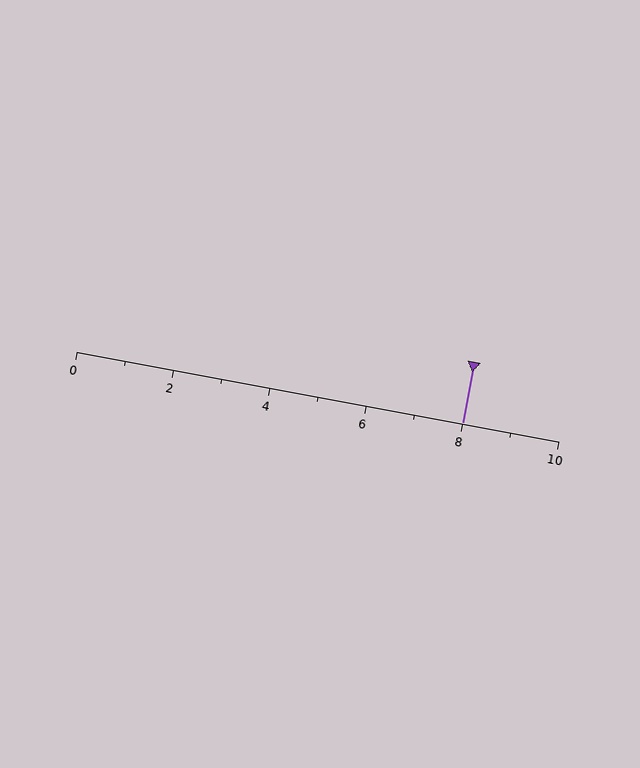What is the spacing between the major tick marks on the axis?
The major ticks are spaced 2 apart.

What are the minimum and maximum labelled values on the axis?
The axis runs from 0 to 10.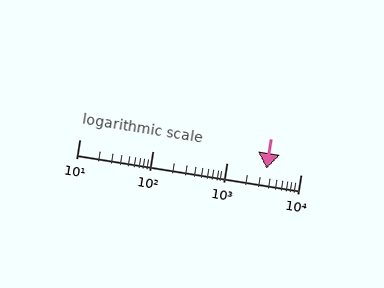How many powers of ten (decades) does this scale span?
The scale spans 3 decades, from 10 to 10000.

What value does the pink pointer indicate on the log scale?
The pointer indicates approximately 3500.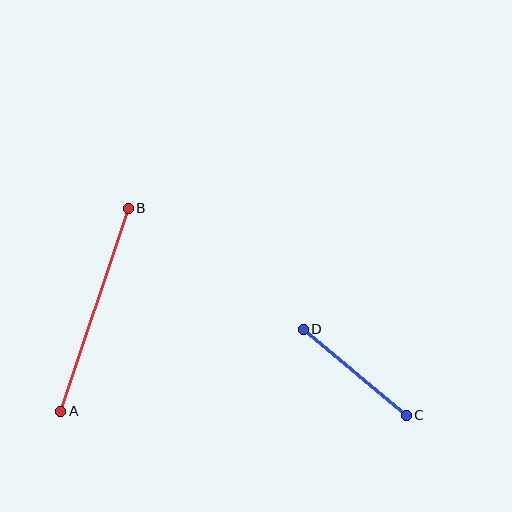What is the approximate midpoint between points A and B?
The midpoint is at approximately (95, 310) pixels.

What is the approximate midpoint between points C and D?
The midpoint is at approximately (355, 372) pixels.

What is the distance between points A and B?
The distance is approximately 214 pixels.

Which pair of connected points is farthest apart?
Points A and B are farthest apart.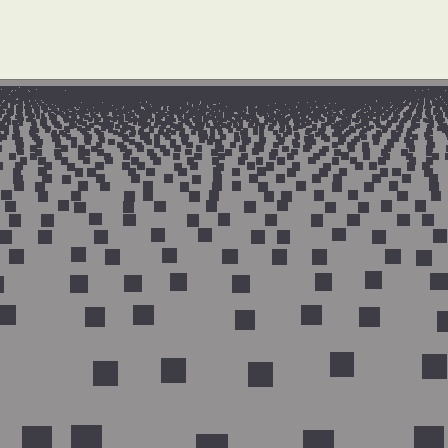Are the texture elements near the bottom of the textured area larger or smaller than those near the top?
Larger. Near the bottom, elements are closer to the viewer and appear at a bigger on-screen size.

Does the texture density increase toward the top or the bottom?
Density increases toward the top.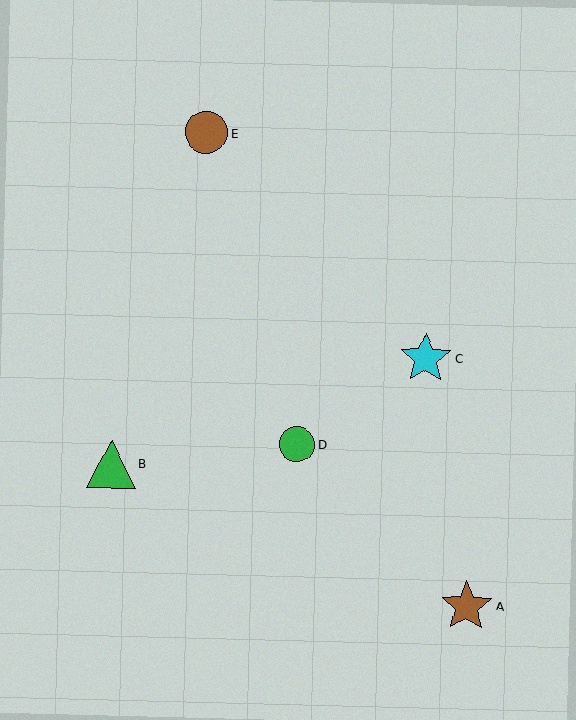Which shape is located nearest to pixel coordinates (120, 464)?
The green triangle (labeled B) at (111, 464) is nearest to that location.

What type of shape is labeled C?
Shape C is a cyan star.